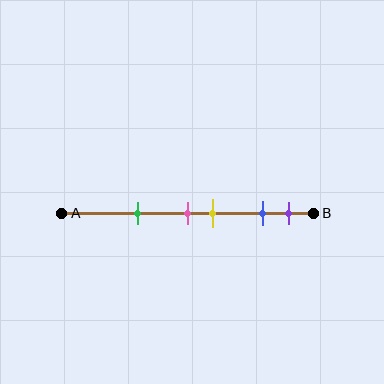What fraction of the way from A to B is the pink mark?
The pink mark is approximately 50% (0.5) of the way from A to B.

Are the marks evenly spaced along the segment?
No, the marks are not evenly spaced.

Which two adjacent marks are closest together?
The pink and yellow marks are the closest adjacent pair.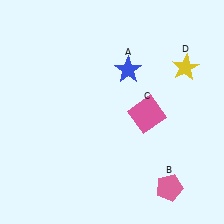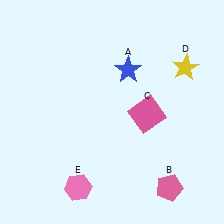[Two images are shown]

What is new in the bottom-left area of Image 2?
A pink hexagon (E) was added in the bottom-left area of Image 2.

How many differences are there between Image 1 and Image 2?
There is 1 difference between the two images.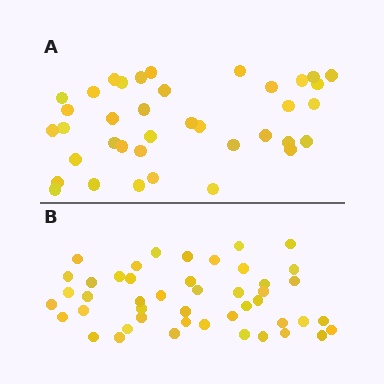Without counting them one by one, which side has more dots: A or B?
Region B (the bottom region) has more dots.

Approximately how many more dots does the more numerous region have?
Region B has roughly 8 or so more dots than region A.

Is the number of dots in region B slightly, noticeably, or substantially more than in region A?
Region B has only slightly more — the two regions are fairly close. The ratio is roughly 1.2 to 1.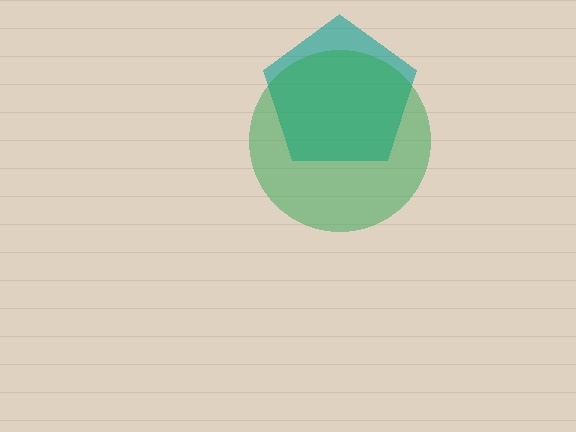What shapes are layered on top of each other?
The layered shapes are: a teal pentagon, a green circle.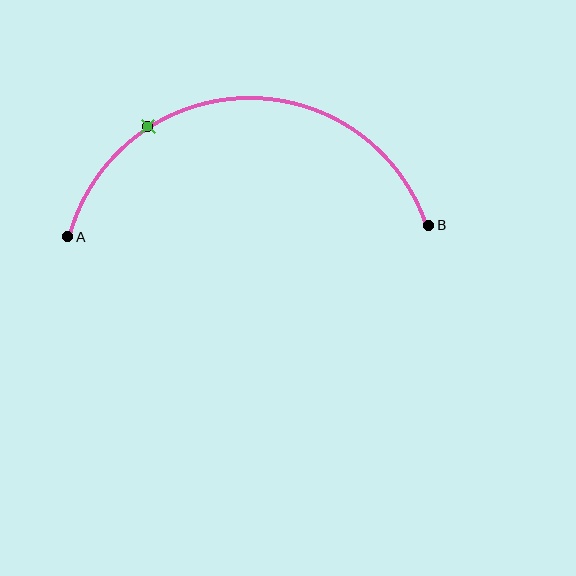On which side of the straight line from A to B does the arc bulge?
The arc bulges above the straight line connecting A and B.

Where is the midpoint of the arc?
The arc midpoint is the point on the curve farthest from the straight line joining A and B. It sits above that line.